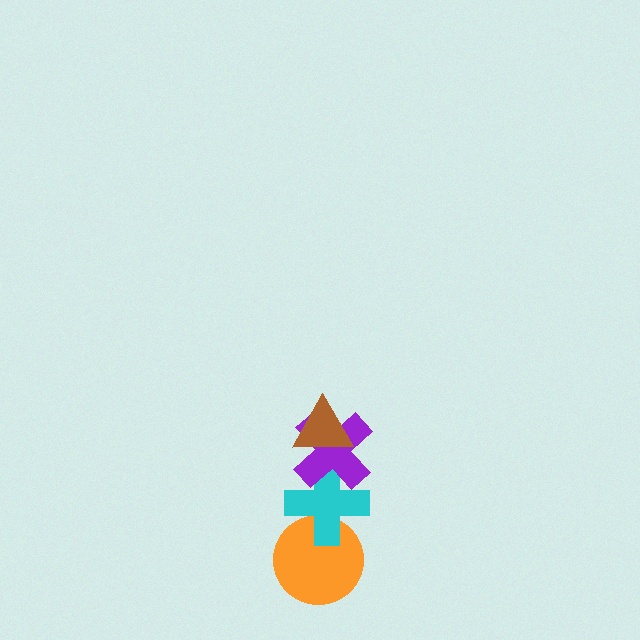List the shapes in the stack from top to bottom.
From top to bottom: the brown triangle, the purple cross, the cyan cross, the orange circle.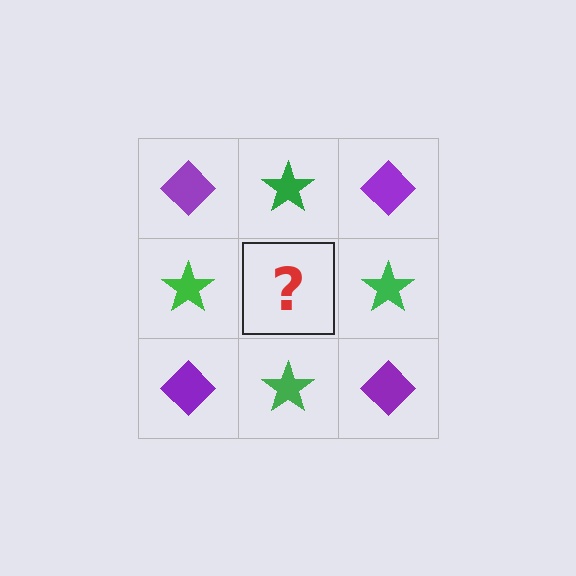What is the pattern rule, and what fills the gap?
The rule is that it alternates purple diamond and green star in a checkerboard pattern. The gap should be filled with a purple diamond.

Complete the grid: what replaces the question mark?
The question mark should be replaced with a purple diamond.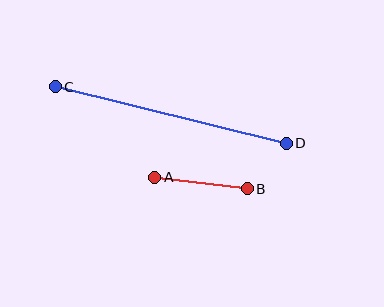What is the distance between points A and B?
The distance is approximately 93 pixels.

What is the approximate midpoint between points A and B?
The midpoint is at approximately (201, 183) pixels.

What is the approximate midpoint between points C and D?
The midpoint is at approximately (171, 115) pixels.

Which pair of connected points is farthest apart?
Points C and D are farthest apart.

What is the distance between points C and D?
The distance is approximately 238 pixels.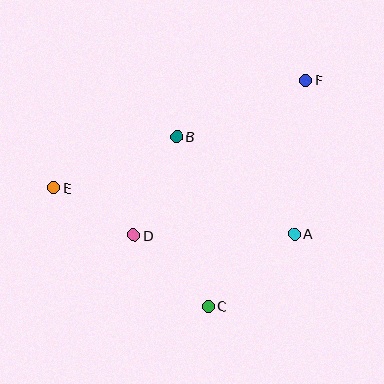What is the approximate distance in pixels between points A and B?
The distance between A and B is approximately 152 pixels.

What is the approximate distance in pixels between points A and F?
The distance between A and F is approximately 154 pixels.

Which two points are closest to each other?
Points D and E are closest to each other.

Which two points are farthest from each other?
Points E and F are farthest from each other.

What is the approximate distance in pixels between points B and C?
The distance between B and C is approximately 172 pixels.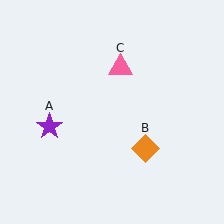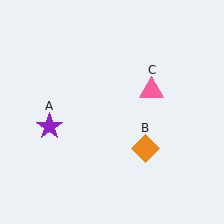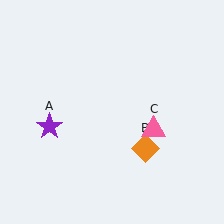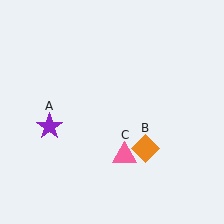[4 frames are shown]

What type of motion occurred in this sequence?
The pink triangle (object C) rotated clockwise around the center of the scene.